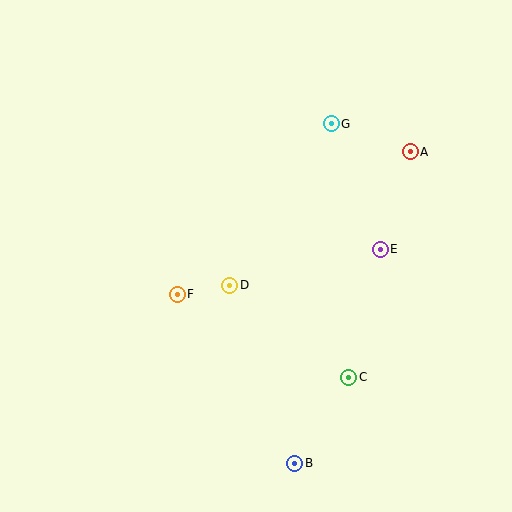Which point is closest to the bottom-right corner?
Point C is closest to the bottom-right corner.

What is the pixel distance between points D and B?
The distance between D and B is 189 pixels.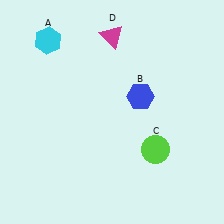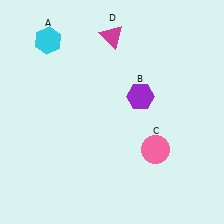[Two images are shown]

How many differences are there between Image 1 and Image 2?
There are 2 differences between the two images.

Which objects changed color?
B changed from blue to purple. C changed from lime to pink.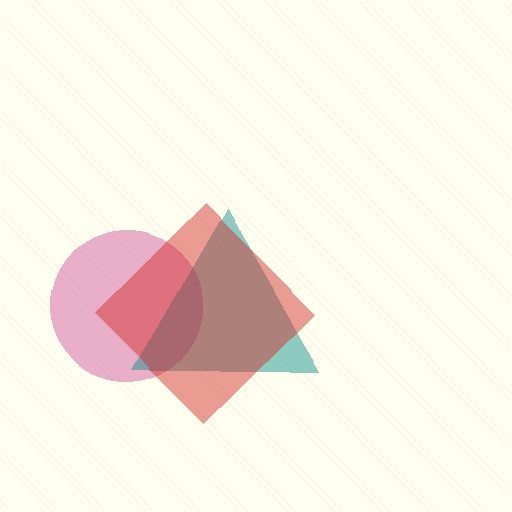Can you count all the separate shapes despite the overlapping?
Yes, there are 3 separate shapes.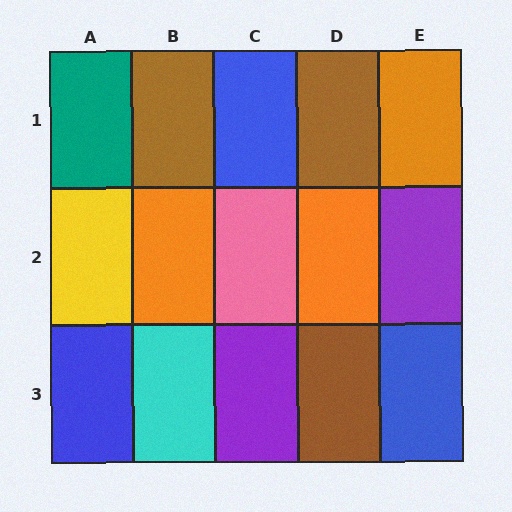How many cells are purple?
2 cells are purple.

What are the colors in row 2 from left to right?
Yellow, orange, pink, orange, purple.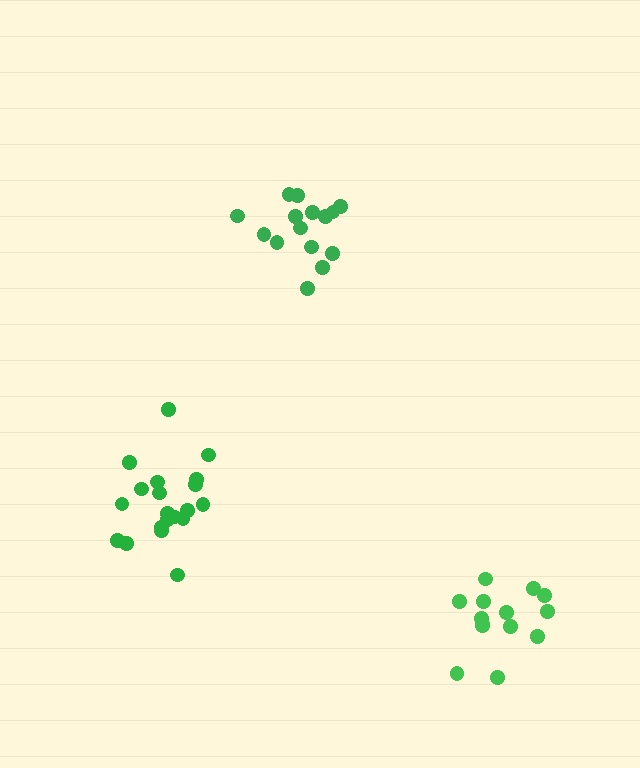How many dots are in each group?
Group 1: 15 dots, Group 2: 20 dots, Group 3: 14 dots (49 total).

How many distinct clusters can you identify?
There are 3 distinct clusters.